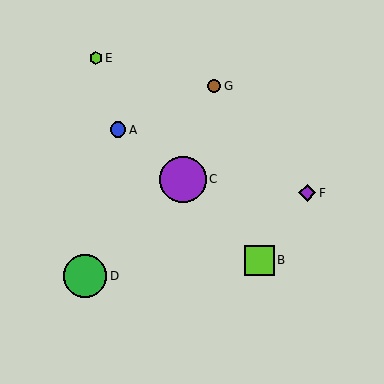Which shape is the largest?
The purple circle (labeled C) is the largest.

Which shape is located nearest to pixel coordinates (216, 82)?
The brown circle (labeled G) at (214, 86) is nearest to that location.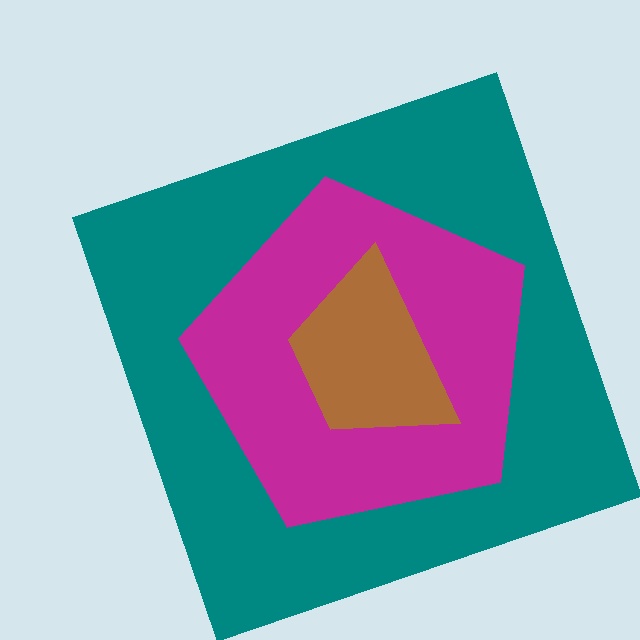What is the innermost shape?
The brown trapezoid.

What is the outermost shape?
The teal square.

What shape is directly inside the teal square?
The magenta pentagon.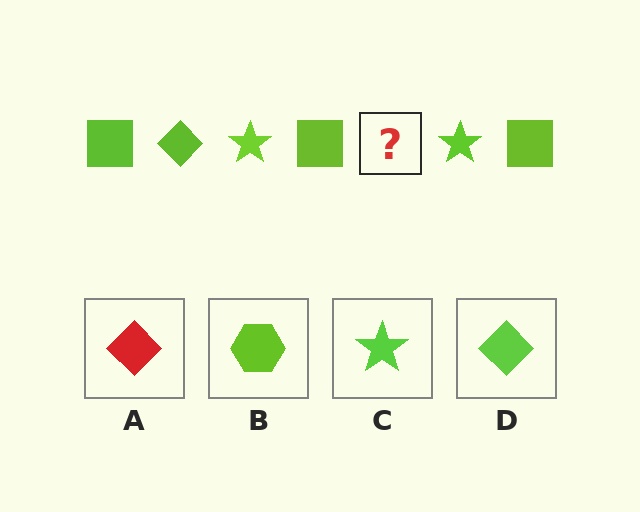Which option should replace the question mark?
Option D.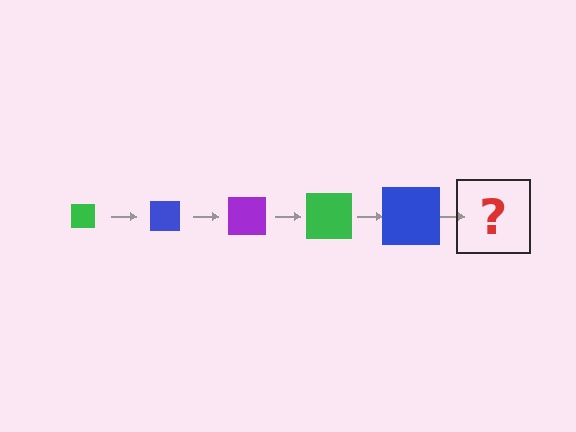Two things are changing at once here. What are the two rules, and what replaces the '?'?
The two rules are that the square grows larger each step and the color cycles through green, blue, and purple. The '?' should be a purple square, larger than the previous one.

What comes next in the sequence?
The next element should be a purple square, larger than the previous one.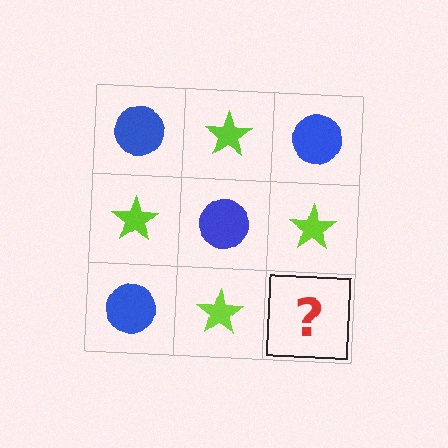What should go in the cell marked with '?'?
The missing cell should contain a blue circle.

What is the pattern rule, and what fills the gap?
The rule is that it alternates blue circle and lime star in a checkerboard pattern. The gap should be filled with a blue circle.